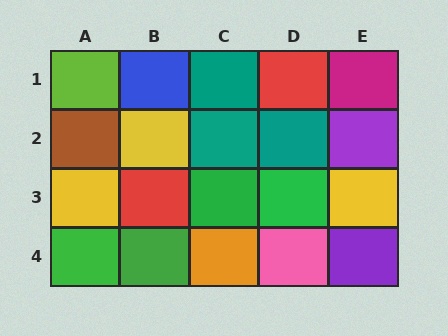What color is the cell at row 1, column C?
Teal.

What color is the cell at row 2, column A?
Brown.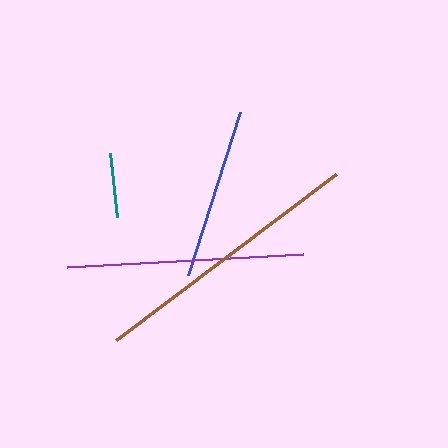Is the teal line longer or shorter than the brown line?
The brown line is longer than the teal line.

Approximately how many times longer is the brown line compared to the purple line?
The brown line is approximately 1.2 times the length of the purple line.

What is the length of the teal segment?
The teal segment is approximately 65 pixels long.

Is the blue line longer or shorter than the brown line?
The brown line is longer than the blue line.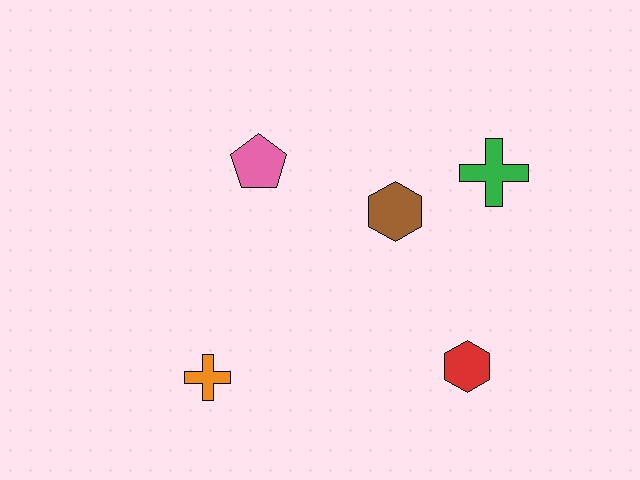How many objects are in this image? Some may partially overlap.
There are 5 objects.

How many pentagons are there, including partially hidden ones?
There is 1 pentagon.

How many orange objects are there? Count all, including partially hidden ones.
There is 1 orange object.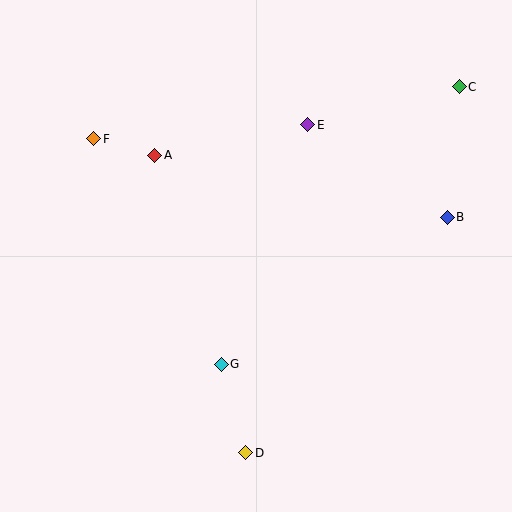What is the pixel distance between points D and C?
The distance between D and C is 424 pixels.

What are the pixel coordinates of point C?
Point C is at (459, 87).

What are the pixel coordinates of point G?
Point G is at (221, 364).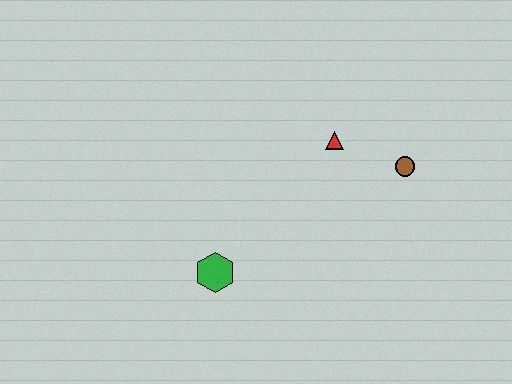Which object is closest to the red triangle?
The brown circle is closest to the red triangle.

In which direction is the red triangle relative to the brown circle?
The red triangle is to the left of the brown circle.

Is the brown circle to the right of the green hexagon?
Yes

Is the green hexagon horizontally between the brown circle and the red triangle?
No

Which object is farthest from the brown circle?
The green hexagon is farthest from the brown circle.